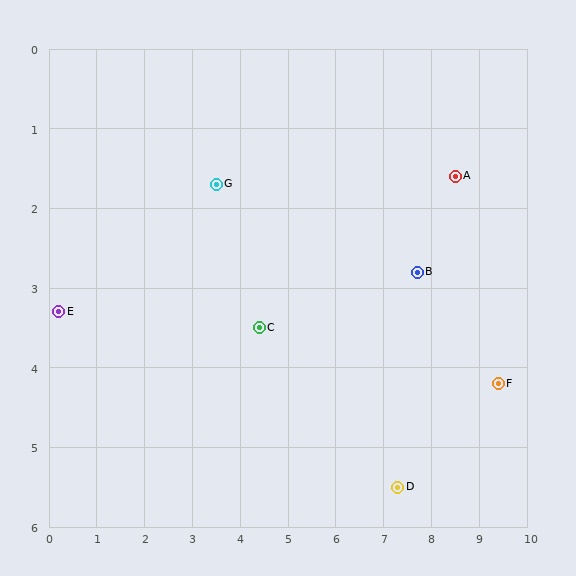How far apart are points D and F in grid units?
Points D and F are about 2.5 grid units apart.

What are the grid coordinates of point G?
Point G is at approximately (3.5, 1.7).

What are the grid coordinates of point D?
Point D is at approximately (7.3, 5.5).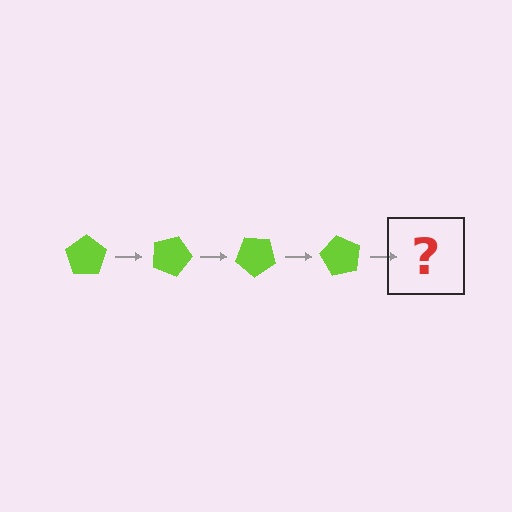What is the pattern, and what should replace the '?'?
The pattern is that the pentagon rotates 20 degrees each step. The '?' should be a lime pentagon rotated 80 degrees.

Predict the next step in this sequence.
The next step is a lime pentagon rotated 80 degrees.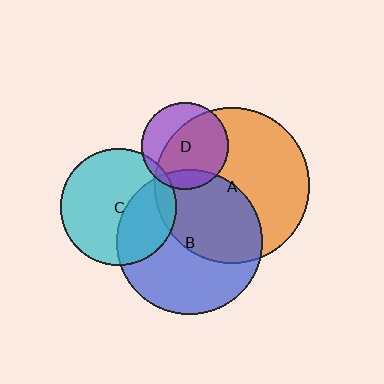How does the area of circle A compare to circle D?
Approximately 3.2 times.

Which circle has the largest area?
Circle A (orange).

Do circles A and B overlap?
Yes.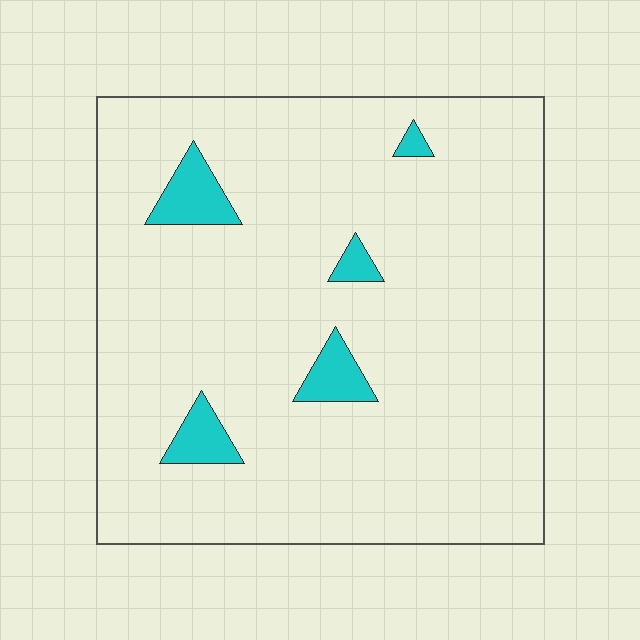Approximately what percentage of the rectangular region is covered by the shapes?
Approximately 5%.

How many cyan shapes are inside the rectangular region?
5.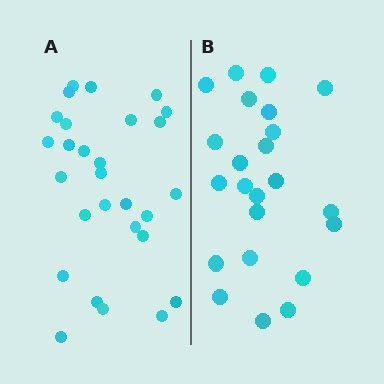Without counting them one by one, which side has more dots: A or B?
Region A (the left region) has more dots.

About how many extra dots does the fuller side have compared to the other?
Region A has about 5 more dots than region B.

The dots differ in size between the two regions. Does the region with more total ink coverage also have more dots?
No. Region B has more total ink coverage because its dots are larger, but region A actually contains more individual dots. Total area can be misleading — the number of items is what matters here.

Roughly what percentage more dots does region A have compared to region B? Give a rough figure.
About 20% more.